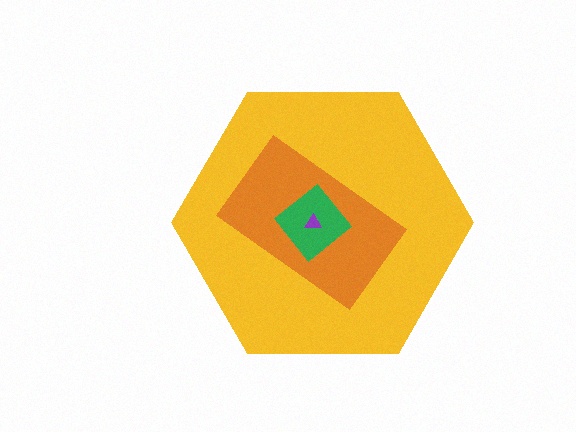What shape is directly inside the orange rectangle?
The green diamond.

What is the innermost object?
The purple triangle.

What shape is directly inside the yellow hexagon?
The orange rectangle.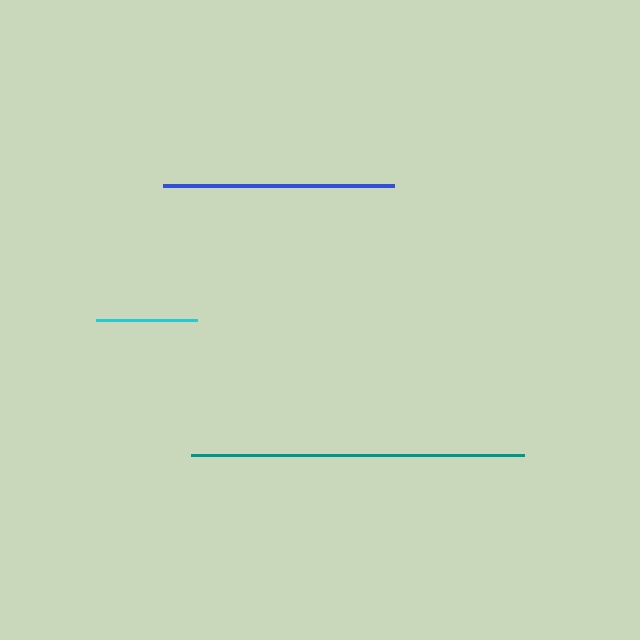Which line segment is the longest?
The teal line is the longest at approximately 333 pixels.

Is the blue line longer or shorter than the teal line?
The teal line is longer than the blue line.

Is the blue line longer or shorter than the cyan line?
The blue line is longer than the cyan line.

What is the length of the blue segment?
The blue segment is approximately 232 pixels long.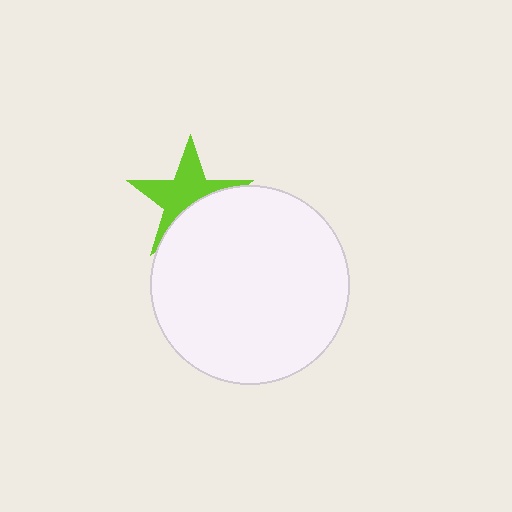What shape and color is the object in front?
The object in front is a white circle.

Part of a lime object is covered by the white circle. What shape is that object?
It is a star.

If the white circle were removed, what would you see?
You would see the complete lime star.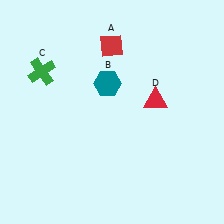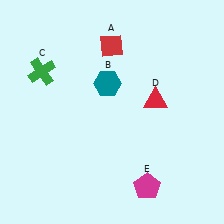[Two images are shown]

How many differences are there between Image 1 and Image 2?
There is 1 difference between the two images.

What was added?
A magenta pentagon (E) was added in Image 2.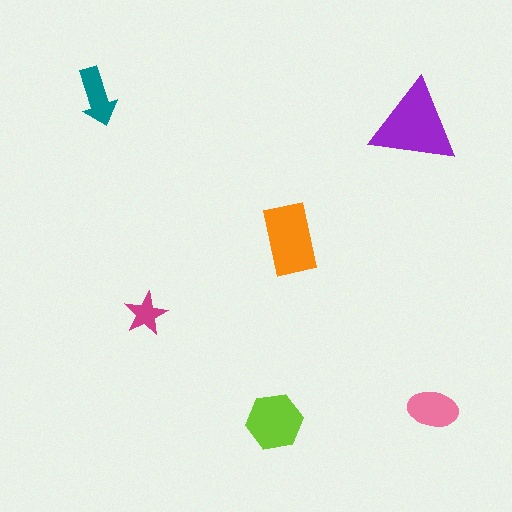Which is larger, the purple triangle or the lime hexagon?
The purple triangle.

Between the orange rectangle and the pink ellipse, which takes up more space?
The orange rectangle.